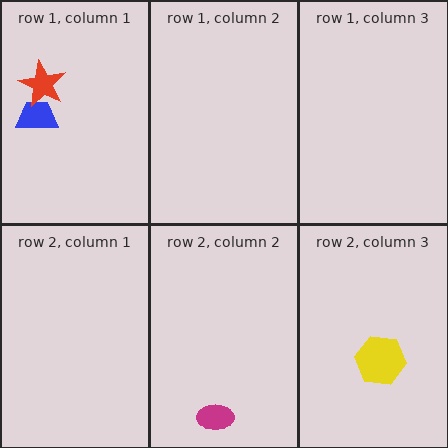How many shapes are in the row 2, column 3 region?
1.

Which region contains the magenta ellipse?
The row 2, column 2 region.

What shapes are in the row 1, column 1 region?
The blue trapezoid, the red star.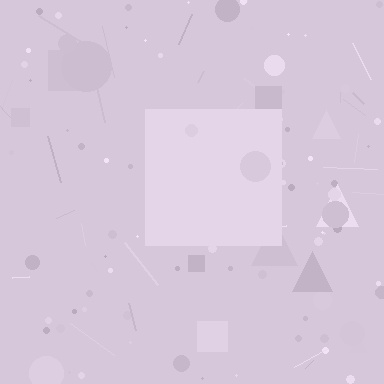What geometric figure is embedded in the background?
A square is embedded in the background.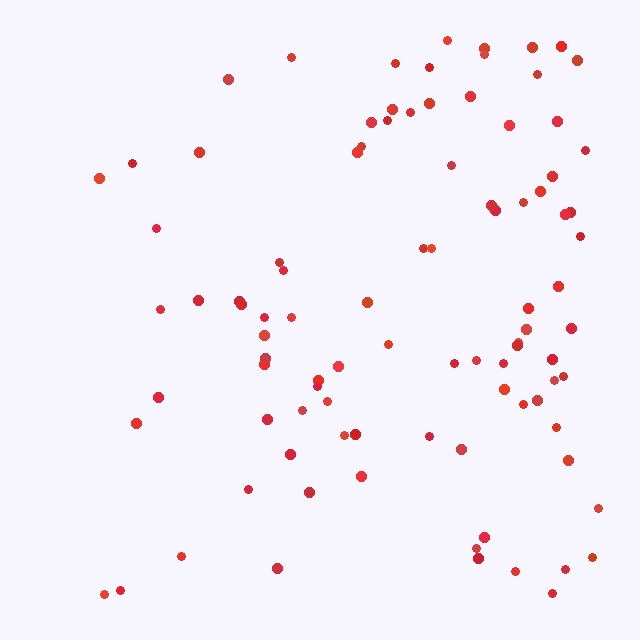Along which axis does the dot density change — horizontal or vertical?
Horizontal.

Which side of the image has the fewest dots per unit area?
The left.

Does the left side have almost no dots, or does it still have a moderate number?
Still a moderate number, just noticeably fewer than the right.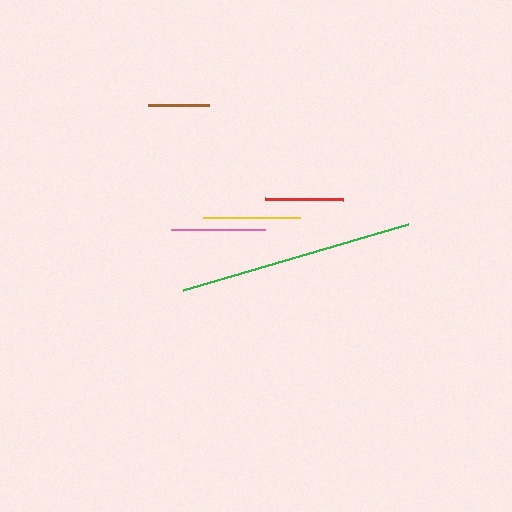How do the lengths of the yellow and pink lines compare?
The yellow and pink lines are approximately the same length.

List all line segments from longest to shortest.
From longest to shortest: green, yellow, pink, red, brown.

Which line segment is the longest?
The green line is the longest at approximately 234 pixels.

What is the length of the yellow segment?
The yellow segment is approximately 97 pixels long.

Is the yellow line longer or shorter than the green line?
The green line is longer than the yellow line.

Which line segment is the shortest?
The brown line is the shortest at approximately 61 pixels.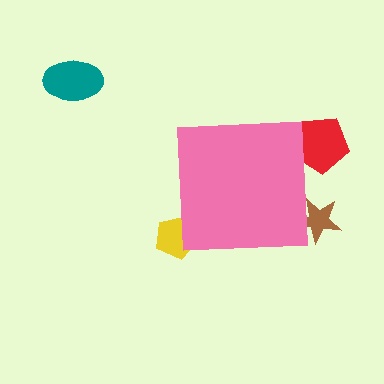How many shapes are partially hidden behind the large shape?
3 shapes are partially hidden.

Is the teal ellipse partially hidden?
No, the teal ellipse is fully visible.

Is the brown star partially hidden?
Yes, the brown star is partially hidden behind the pink square.